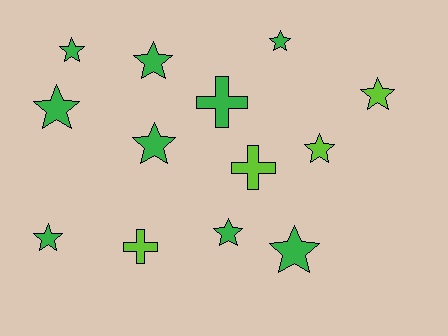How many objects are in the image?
There are 13 objects.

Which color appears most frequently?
Green, with 9 objects.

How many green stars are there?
There are 8 green stars.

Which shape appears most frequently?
Star, with 10 objects.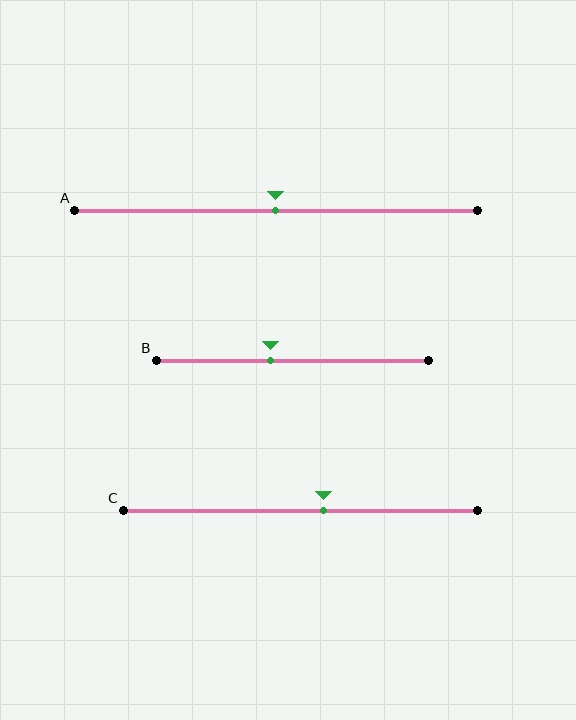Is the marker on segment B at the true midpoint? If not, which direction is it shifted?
No, the marker on segment B is shifted to the left by about 8% of the segment length.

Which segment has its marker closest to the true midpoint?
Segment A has its marker closest to the true midpoint.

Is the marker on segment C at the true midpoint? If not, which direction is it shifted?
No, the marker on segment C is shifted to the right by about 7% of the segment length.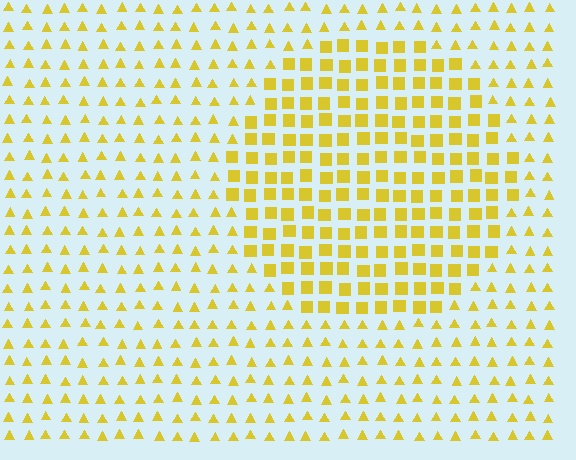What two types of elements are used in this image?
The image uses squares inside the circle region and triangles outside it.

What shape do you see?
I see a circle.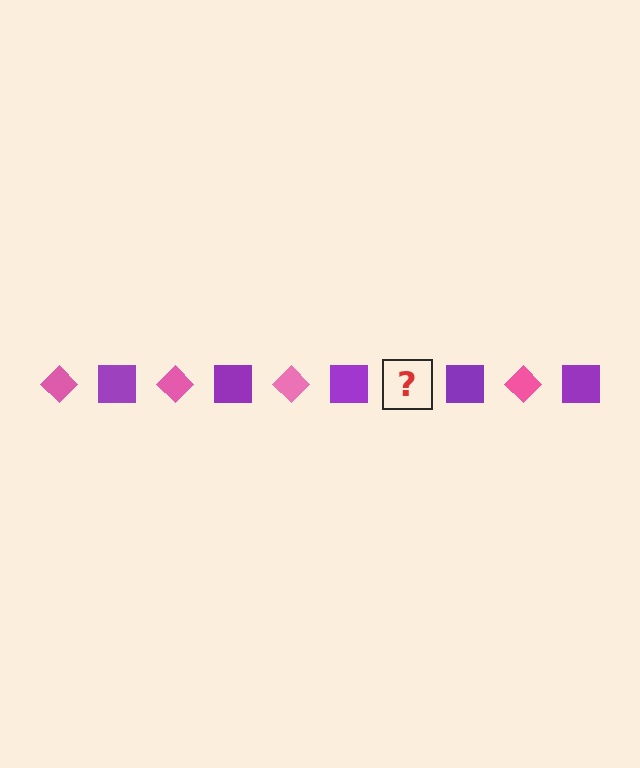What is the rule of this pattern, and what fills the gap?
The rule is that the pattern alternates between pink diamond and purple square. The gap should be filled with a pink diamond.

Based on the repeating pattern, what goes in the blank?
The blank should be a pink diamond.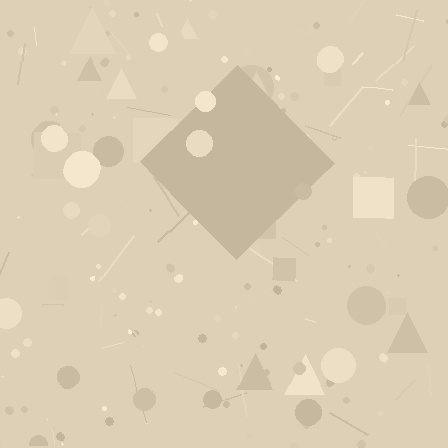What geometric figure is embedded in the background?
A diamond is embedded in the background.